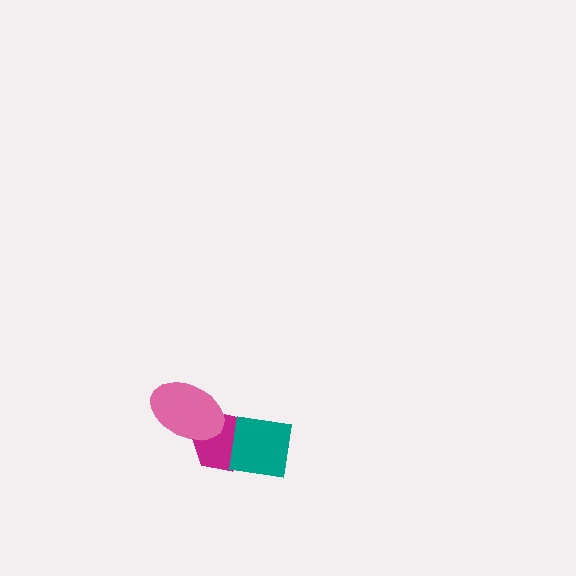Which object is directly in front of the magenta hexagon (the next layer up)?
The teal square is directly in front of the magenta hexagon.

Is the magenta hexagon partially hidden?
Yes, it is partially covered by another shape.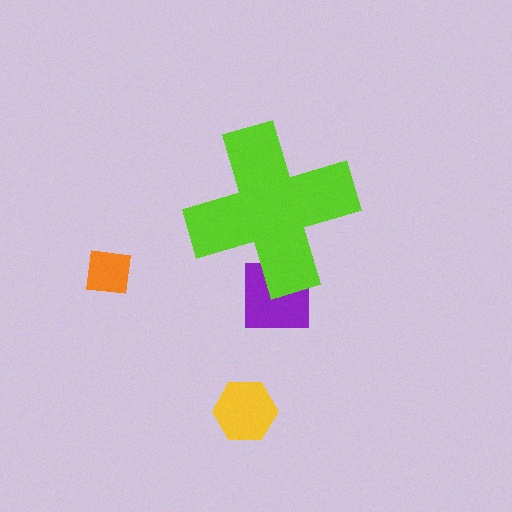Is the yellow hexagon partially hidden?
No, the yellow hexagon is fully visible.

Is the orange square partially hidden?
No, the orange square is fully visible.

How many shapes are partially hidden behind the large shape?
1 shape is partially hidden.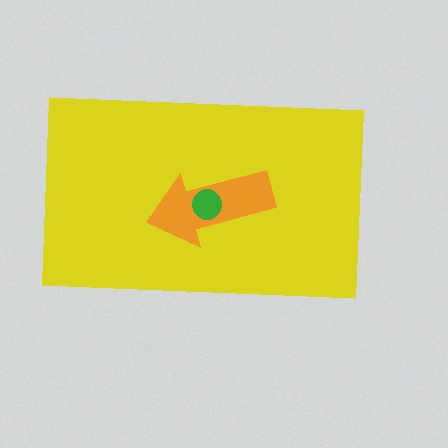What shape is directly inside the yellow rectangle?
The orange arrow.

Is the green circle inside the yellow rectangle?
Yes.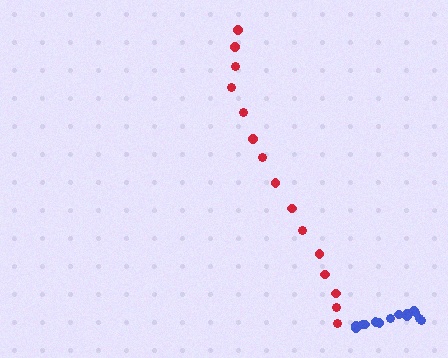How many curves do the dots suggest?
There are 2 distinct paths.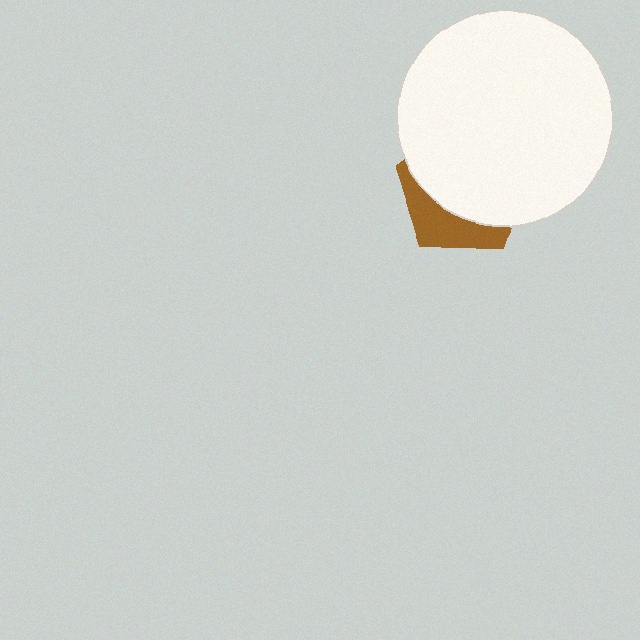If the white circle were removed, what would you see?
You would see the complete brown pentagon.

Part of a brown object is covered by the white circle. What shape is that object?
It is a pentagon.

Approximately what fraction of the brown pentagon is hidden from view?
Roughly 69% of the brown pentagon is hidden behind the white circle.